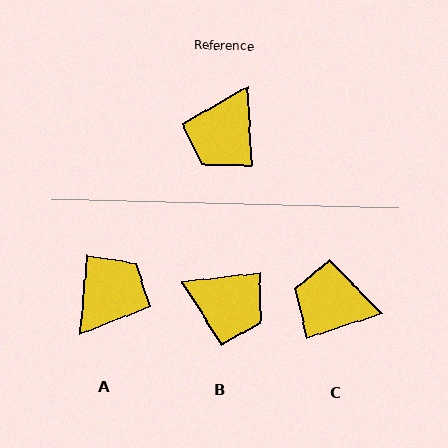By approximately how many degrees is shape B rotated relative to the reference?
Approximately 94 degrees counter-clockwise.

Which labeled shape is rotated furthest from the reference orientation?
A, about 172 degrees away.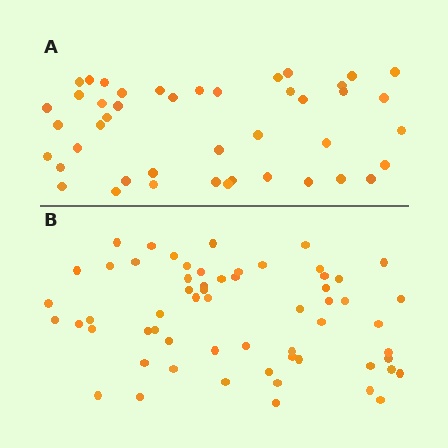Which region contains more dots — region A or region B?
Region B (the bottom region) has more dots.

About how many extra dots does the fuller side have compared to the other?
Region B has approximately 15 more dots than region A.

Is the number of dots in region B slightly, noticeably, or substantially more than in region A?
Region B has noticeably more, but not dramatically so. The ratio is roughly 1.4 to 1.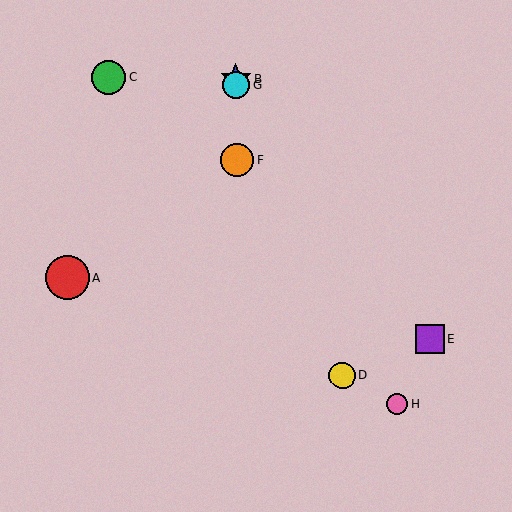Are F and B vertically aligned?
Yes, both are at x≈237.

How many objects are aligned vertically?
3 objects (B, F, G) are aligned vertically.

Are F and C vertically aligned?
No, F is at x≈237 and C is at x≈108.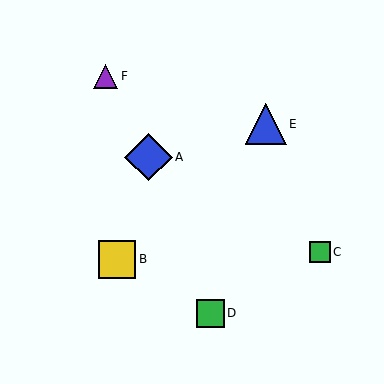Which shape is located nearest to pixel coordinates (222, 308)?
The green square (labeled D) at (210, 313) is nearest to that location.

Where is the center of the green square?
The center of the green square is at (210, 313).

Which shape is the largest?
The blue diamond (labeled A) is the largest.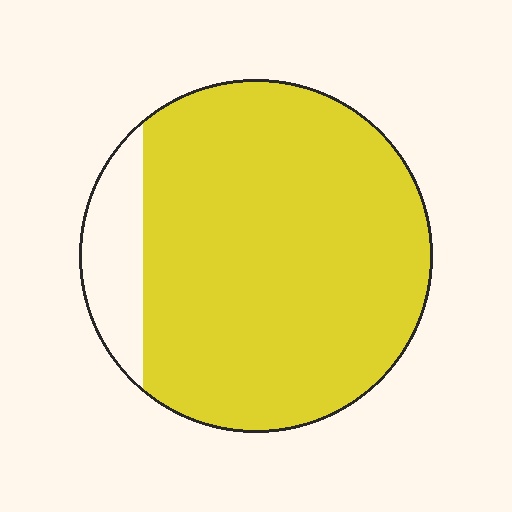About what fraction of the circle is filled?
About seven eighths (7/8).